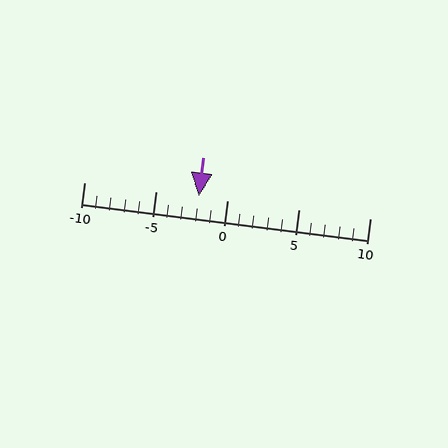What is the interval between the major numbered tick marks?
The major tick marks are spaced 5 units apart.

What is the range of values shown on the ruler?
The ruler shows values from -10 to 10.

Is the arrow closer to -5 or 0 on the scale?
The arrow is closer to 0.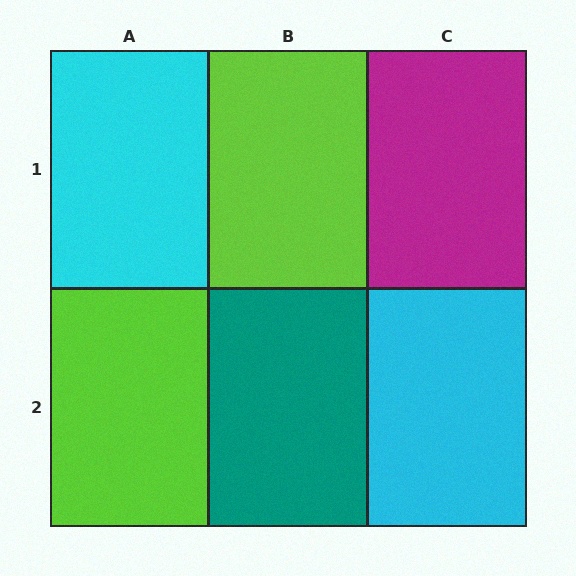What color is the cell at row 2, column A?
Lime.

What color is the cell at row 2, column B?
Teal.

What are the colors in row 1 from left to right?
Cyan, lime, magenta.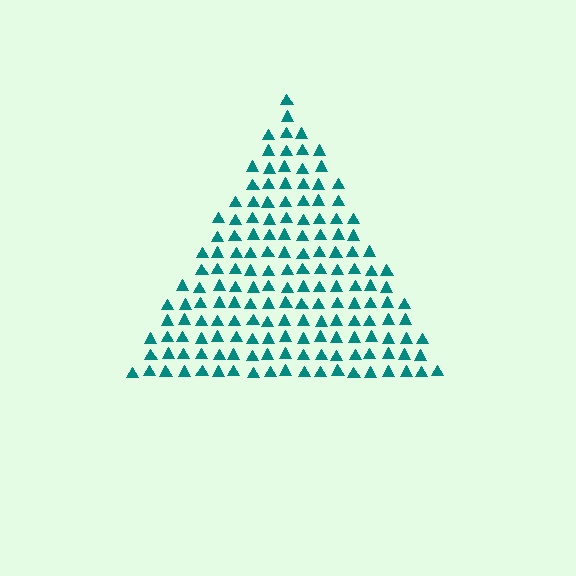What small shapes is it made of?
It is made of small triangles.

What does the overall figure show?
The overall figure shows a triangle.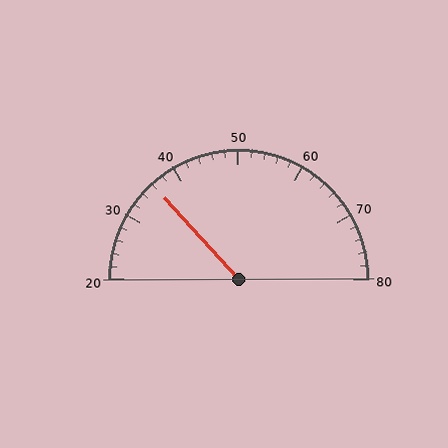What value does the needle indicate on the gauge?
The needle indicates approximately 36.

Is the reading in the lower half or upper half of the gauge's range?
The reading is in the lower half of the range (20 to 80).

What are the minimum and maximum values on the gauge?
The gauge ranges from 20 to 80.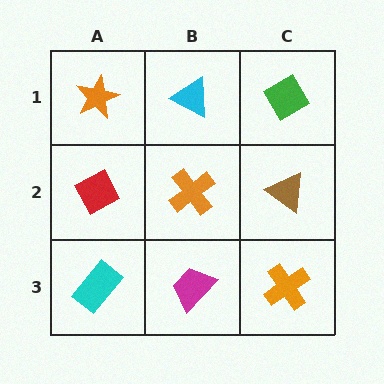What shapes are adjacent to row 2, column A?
An orange star (row 1, column A), a cyan rectangle (row 3, column A), an orange cross (row 2, column B).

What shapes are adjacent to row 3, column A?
A red diamond (row 2, column A), a magenta trapezoid (row 3, column B).